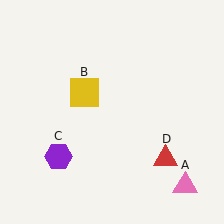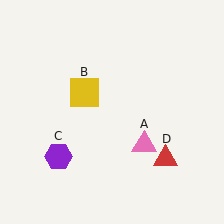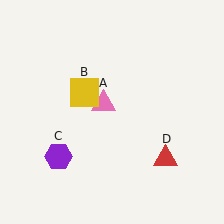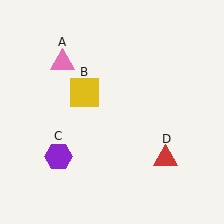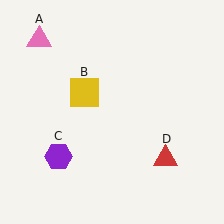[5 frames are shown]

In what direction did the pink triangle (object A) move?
The pink triangle (object A) moved up and to the left.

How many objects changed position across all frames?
1 object changed position: pink triangle (object A).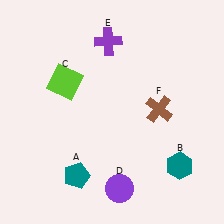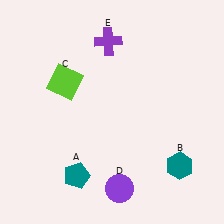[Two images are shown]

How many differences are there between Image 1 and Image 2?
There is 1 difference between the two images.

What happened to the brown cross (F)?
The brown cross (F) was removed in Image 2. It was in the top-right area of Image 1.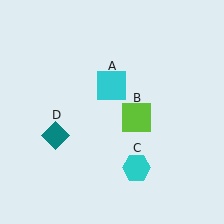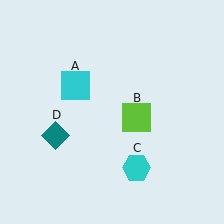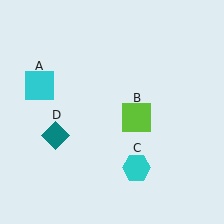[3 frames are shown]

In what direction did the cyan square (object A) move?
The cyan square (object A) moved left.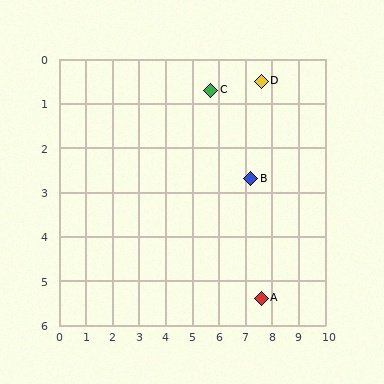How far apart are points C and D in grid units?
Points C and D are about 1.9 grid units apart.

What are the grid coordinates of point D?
Point D is at approximately (7.6, 0.5).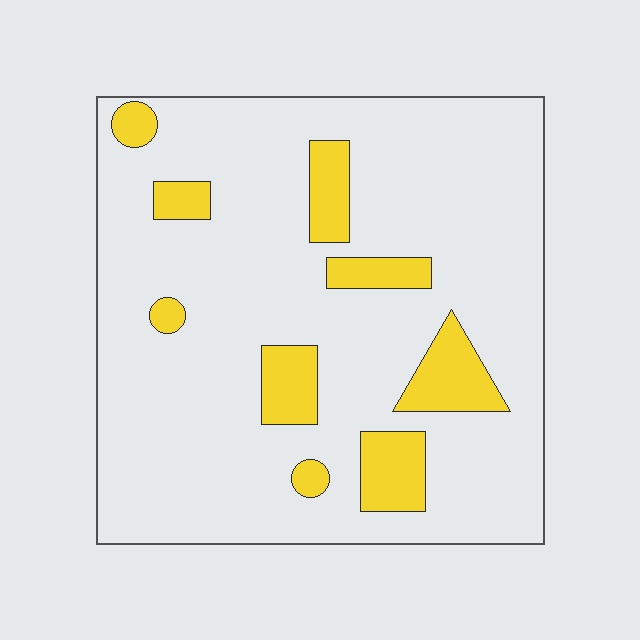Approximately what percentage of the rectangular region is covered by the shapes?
Approximately 15%.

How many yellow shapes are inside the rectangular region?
9.